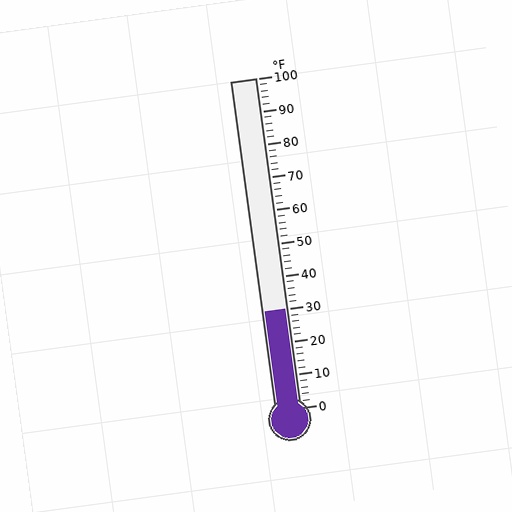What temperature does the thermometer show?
The thermometer shows approximately 30°F.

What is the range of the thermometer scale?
The thermometer scale ranges from 0°F to 100°F.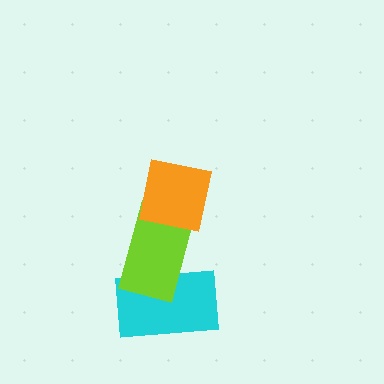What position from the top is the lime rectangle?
The lime rectangle is 2nd from the top.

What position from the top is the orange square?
The orange square is 1st from the top.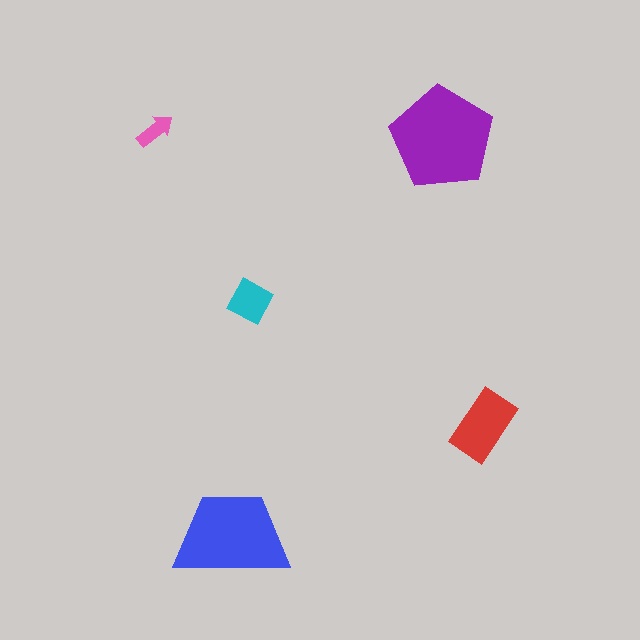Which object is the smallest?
The pink arrow.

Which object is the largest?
The purple pentagon.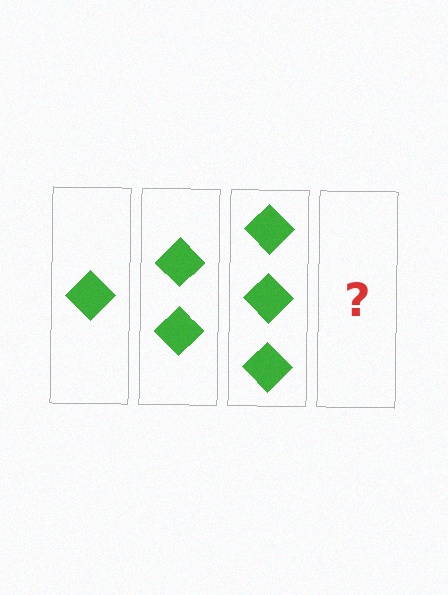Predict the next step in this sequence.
The next step is 4 diamonds.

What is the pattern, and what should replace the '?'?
The pattern is that each step adds one more diamond. The '?' should be 4 diamonds.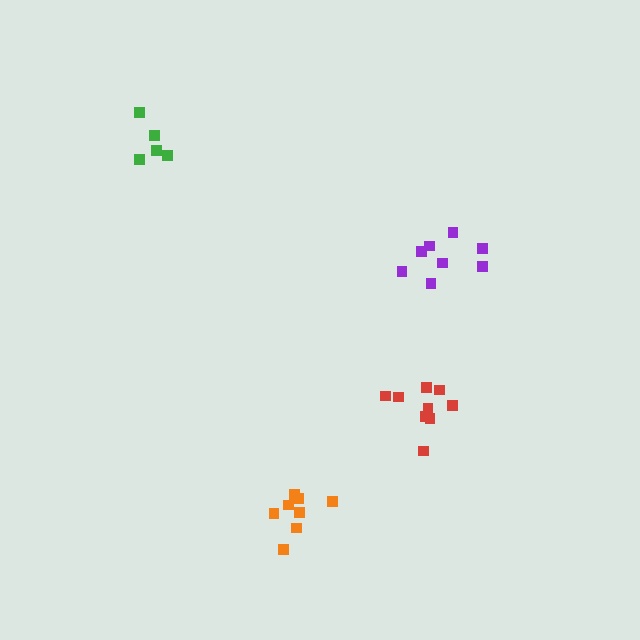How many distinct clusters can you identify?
There are 4 distinct clusters.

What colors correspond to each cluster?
The clusters are colored: orange, green, purple, red.